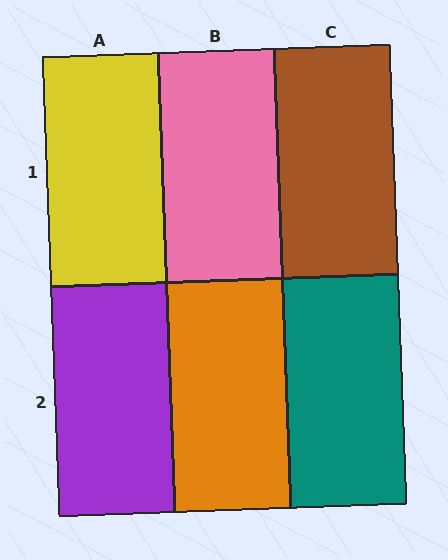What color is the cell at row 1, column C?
Brown.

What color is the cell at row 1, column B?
Pink.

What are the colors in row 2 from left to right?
Purple, orange, teal.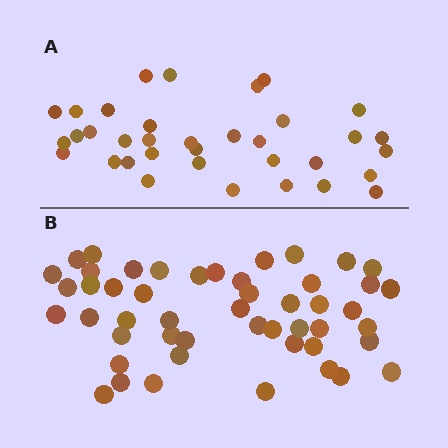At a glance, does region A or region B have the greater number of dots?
Region B (the bottom region) has more dots.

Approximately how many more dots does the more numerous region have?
Region B has approximately 15 more dots than region A.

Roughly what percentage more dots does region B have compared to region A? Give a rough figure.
About 40% more.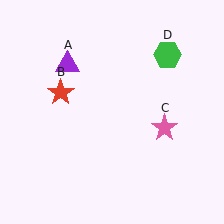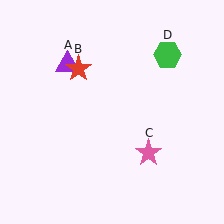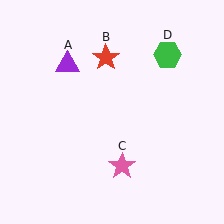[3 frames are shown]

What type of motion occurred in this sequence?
The red star (object B), pink star (object C) rotated clockwise around the center of the scene.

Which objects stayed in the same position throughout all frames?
Purple triangle (object A) and green hexagon (object D) remained stationary.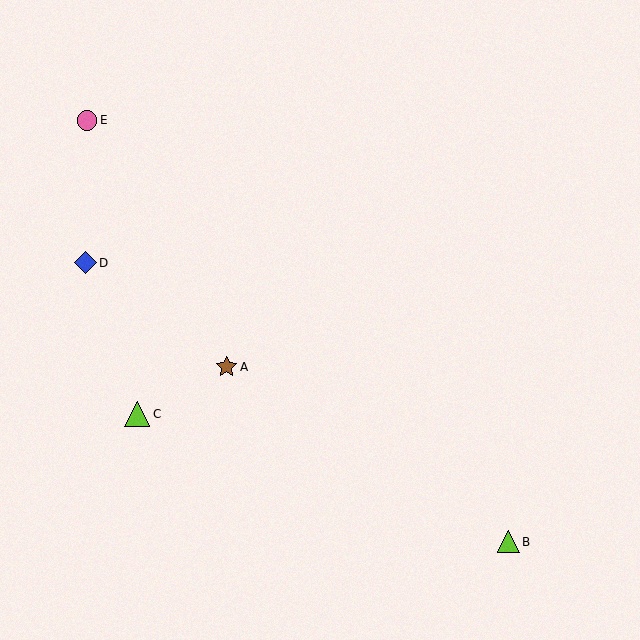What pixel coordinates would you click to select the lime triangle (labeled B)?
Click at (508, 542) to select the lime triangle B.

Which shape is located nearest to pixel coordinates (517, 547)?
The lime triangle (labeled B) at (508, 542) is nearest to that location.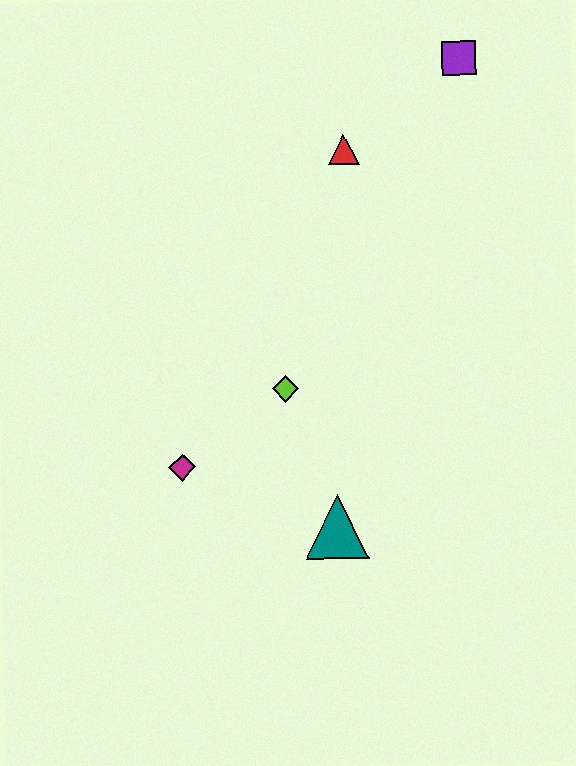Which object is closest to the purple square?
The red triangle is closest to the purple square.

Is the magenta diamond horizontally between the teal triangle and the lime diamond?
No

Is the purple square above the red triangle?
Yes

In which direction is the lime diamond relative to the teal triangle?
The lime diamond is above the teal triangle.